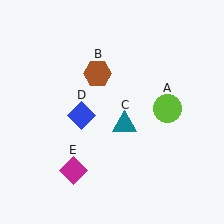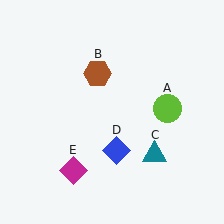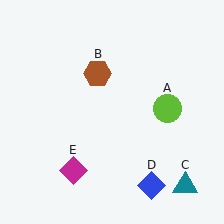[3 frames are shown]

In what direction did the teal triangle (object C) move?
The teal triangle (object C) moved down and to the right.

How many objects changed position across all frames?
2 objects changed position: teal triangle (object C), blue diamond (object D).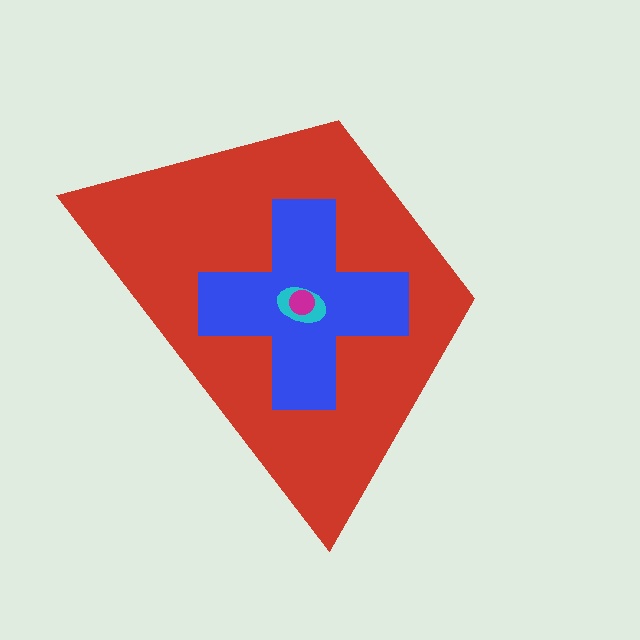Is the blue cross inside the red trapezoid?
Yes.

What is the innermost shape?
The magenta circle.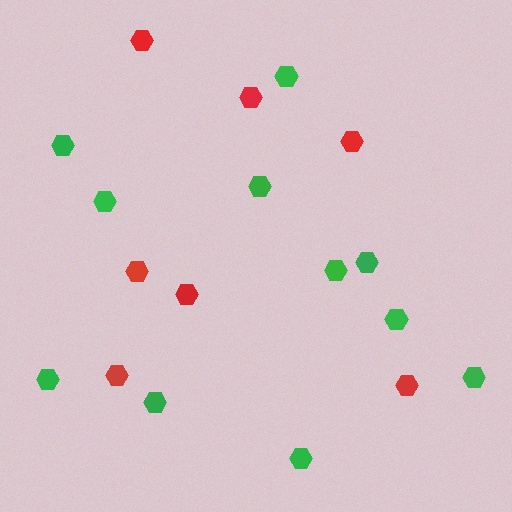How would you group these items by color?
There are 2 groups: one group of red hexagons (7) and one group of green hexagons (11).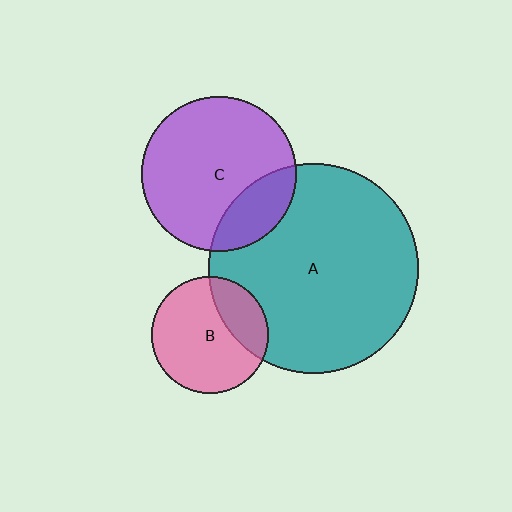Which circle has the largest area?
Circle A (teal).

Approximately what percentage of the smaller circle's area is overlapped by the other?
Approximately 25%.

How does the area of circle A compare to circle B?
Approximately 3.2 times.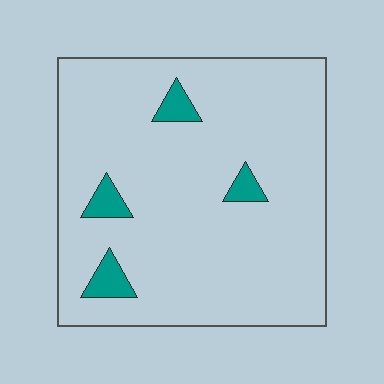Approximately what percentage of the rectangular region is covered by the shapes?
Approximately 5%.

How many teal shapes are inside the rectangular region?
4.